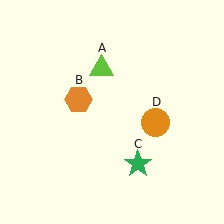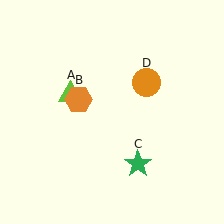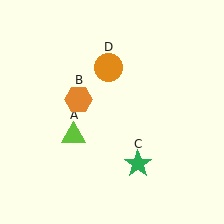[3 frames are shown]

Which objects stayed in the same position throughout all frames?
Orange hexagon (object B) and green star (object C) remained stationary.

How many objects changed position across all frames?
2 objects changed position: lime triangle (object A), orange circle (object D).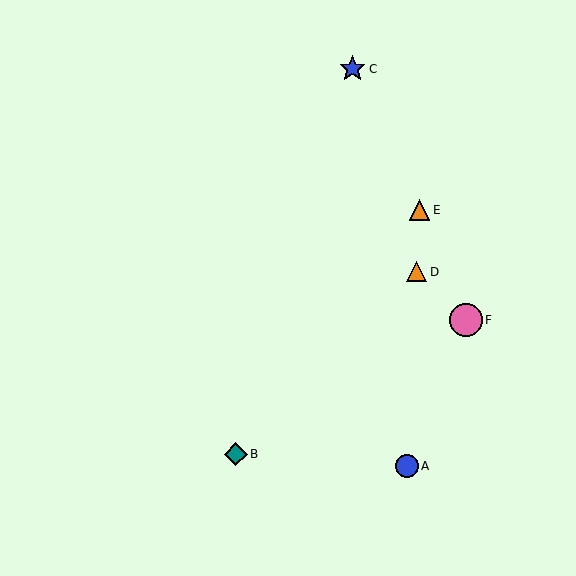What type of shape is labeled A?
Shape A is a blue circle.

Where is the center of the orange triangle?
The center of the orange triangle is at (420, 210).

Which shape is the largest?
The pink circle (labeled F) is the largest.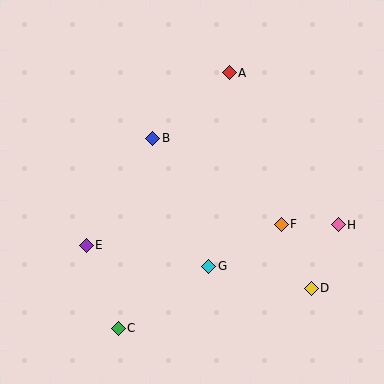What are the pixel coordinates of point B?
Point B is at (153, 138).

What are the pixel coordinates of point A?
Point A is at (229, 73).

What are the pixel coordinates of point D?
Point D is at (311, 288).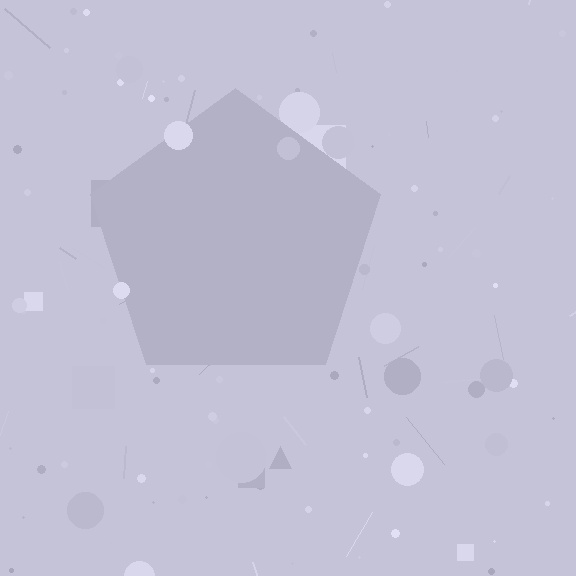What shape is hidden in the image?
A pentagon is hidden in the image.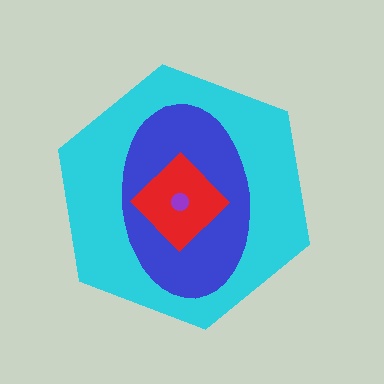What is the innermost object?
The purple circle.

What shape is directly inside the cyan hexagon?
The blue ellipse.